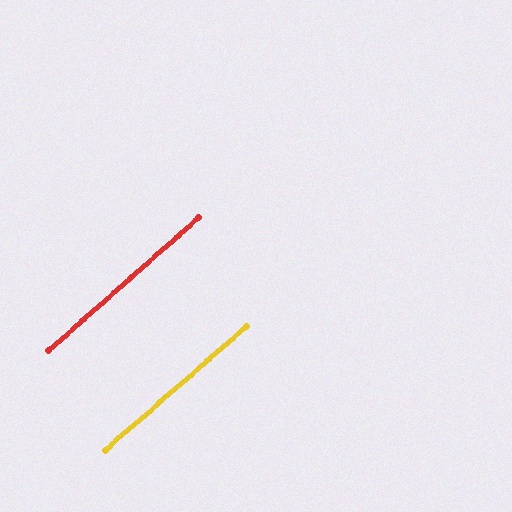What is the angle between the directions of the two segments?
Approximately 0 degrees.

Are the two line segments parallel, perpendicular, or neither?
Parallel — their directions differ by only 0.1°.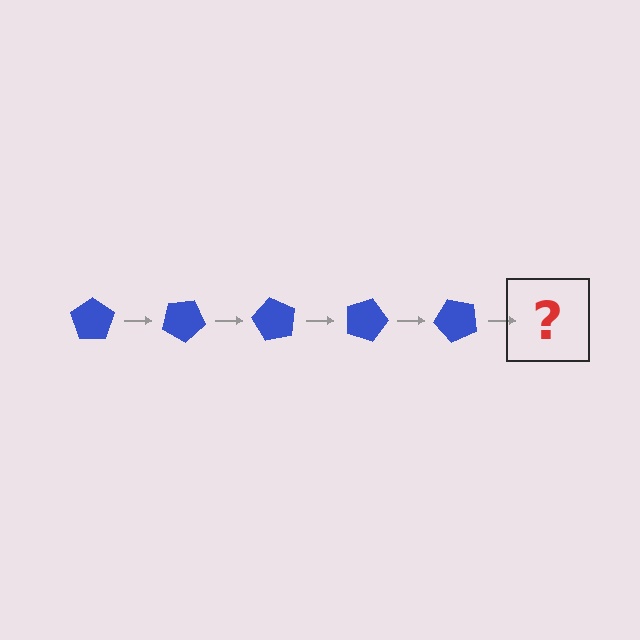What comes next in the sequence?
The next element should be a blue pentagon rotated 150 degrees.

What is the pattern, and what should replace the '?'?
The pattern is that the pentagon rotates 30 degrees each step. The '?' should be a blue pentagon rotated 150 degrees.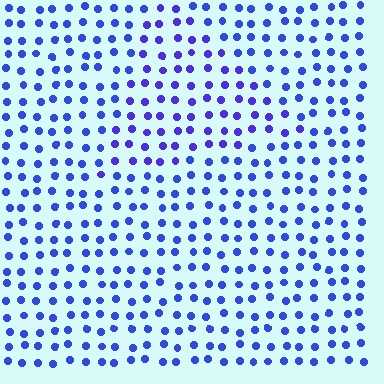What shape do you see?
I see a triangle.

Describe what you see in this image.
The image is filled with small blue elements in a uniform arrangement. A triangle-shaped region is visible where the elements are tinted to a slightly different hue, forming a subtle color boundary.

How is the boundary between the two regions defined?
The boundary is defined purely by a slight shift in hue (about 21 degrees). Spacing, size, and orientation are identical on both sides.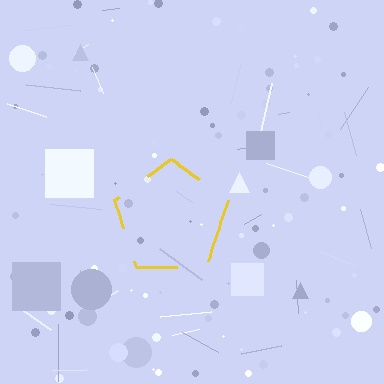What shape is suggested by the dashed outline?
The dashed outline suggests a pentagon.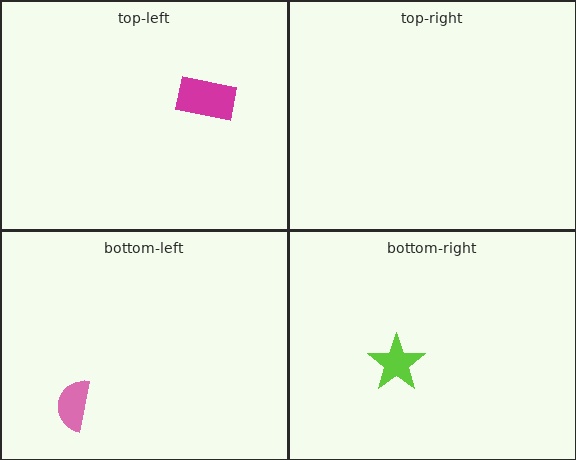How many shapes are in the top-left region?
1.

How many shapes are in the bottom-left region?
1.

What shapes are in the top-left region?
The magenta rectangle.